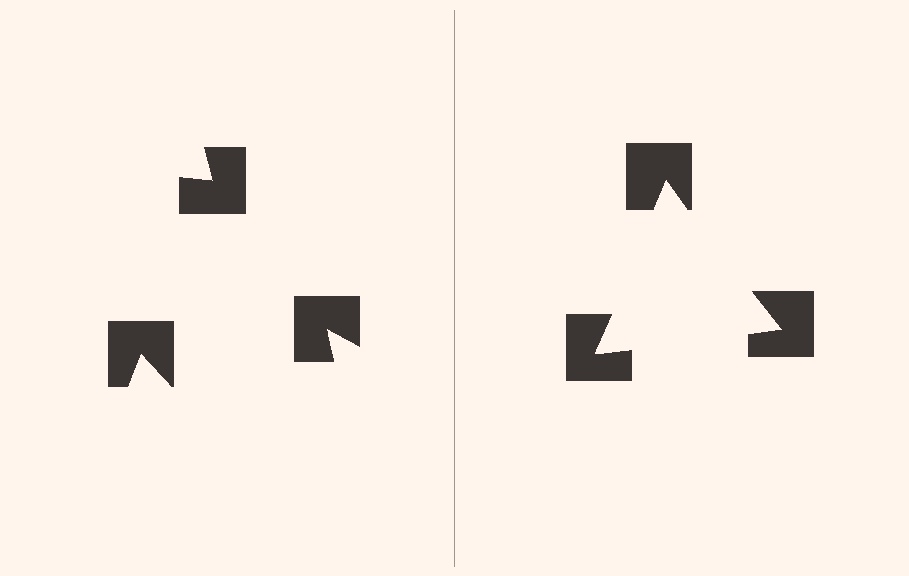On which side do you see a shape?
An illusory triangle appears on the right side. On the left side the wedge cuts are rotated, so no coherent shape forms.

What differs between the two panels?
The notched squares are positioned identically on both sides; only the wedge orientations differ. On the right they align to a triangle; on the left they are misaligned.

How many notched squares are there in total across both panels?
6 — 3 on each side.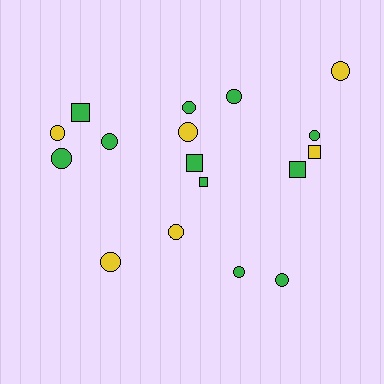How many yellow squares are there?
There is 1 yellow square.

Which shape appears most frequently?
Circle, with 12 objects.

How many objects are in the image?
There are 17 objects.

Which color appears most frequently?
Green, with 11 objects.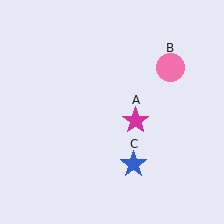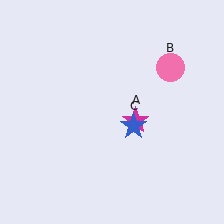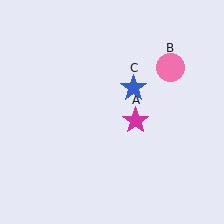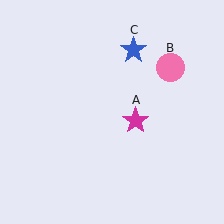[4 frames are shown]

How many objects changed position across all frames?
1 object changed position: blue star (object C).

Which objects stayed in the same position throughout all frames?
Magenta star (object A) and pink circle (object B) remained stationary.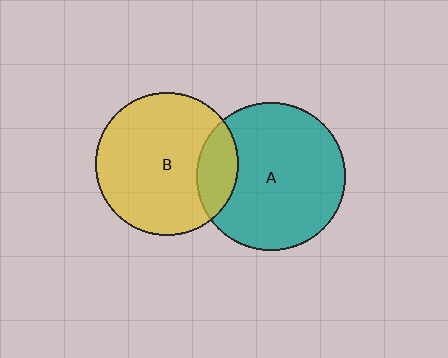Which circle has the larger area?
Circle A (teal).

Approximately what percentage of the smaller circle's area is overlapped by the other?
Approximately 20%.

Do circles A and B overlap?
Yes.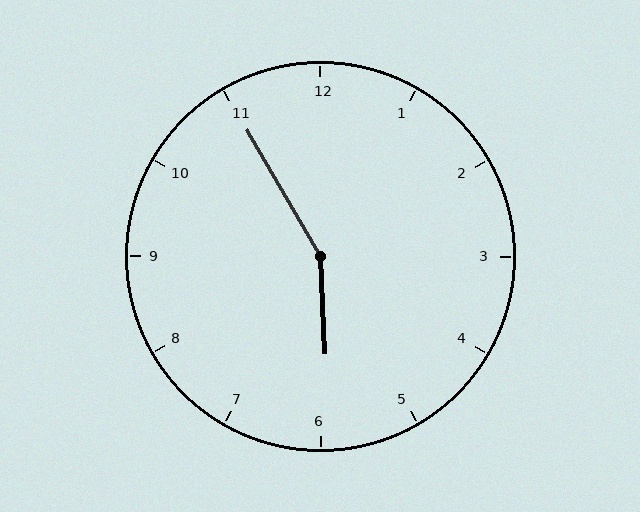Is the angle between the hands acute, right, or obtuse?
It is obtuse.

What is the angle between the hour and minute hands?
Approximately 152 degrees.